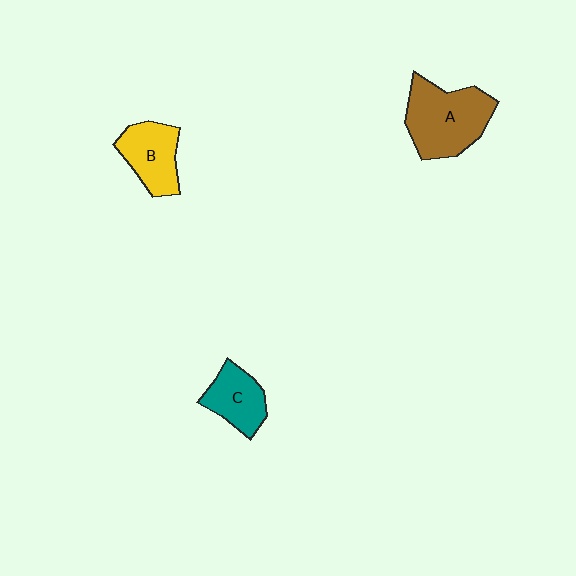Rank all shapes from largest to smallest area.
From largest to smallest: A (brown), B (yellow), C (teal).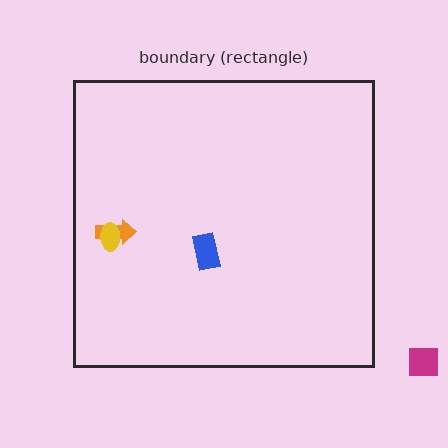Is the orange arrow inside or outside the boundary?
Inside.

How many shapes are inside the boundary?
3 inside, 1 outside.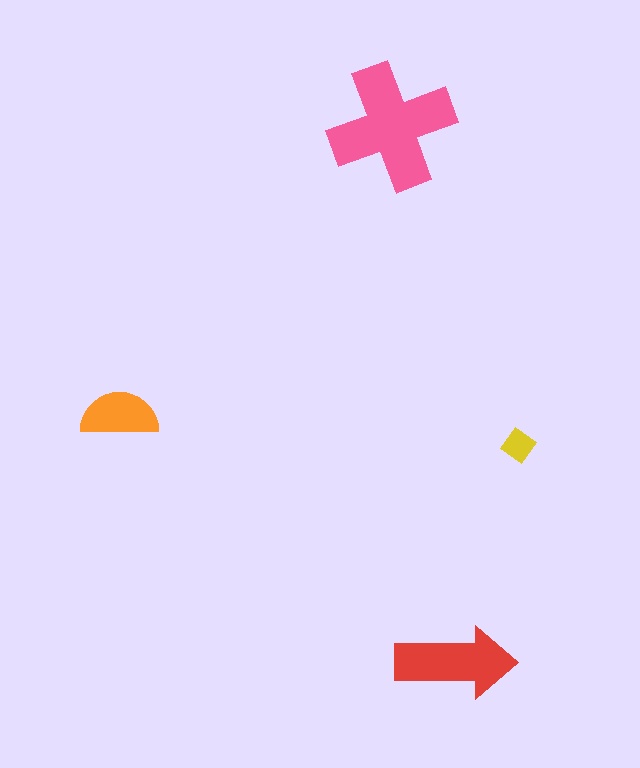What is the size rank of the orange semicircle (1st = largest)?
3rd.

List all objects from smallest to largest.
The yellow diamond, the orange semicircle, the red arrow, the pink cross.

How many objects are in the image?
There are 4 objects in the image.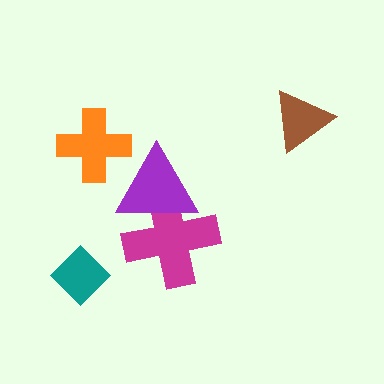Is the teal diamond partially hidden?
No, no other shape covers it.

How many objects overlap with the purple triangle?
2 objects overlap with the purple triangle.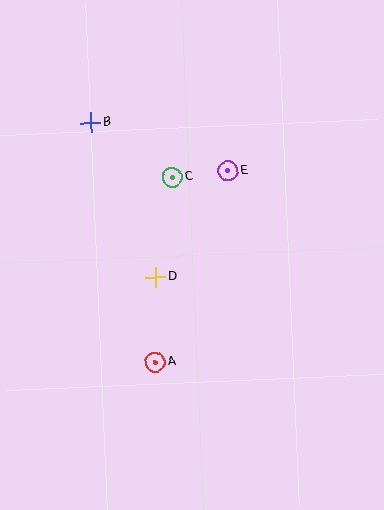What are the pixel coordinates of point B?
Point B is at (91, 122).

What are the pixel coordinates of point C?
Point C is at (172, 177).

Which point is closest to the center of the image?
Point D at (156, 277) is closest to the center.